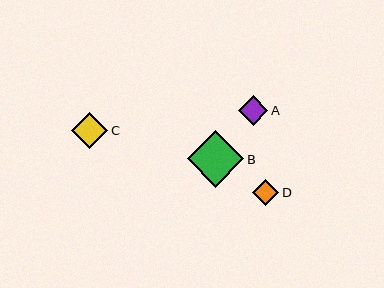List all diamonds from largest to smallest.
From largest to smallest: B, C, A, D.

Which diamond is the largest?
Diamond B is the largest with a size of approximately 57 pixels.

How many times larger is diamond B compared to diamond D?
Diamond B is approximately 2.1 times the size of diamond D.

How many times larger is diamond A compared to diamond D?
Diamond A is approximately 1.1 times the size of diamond D.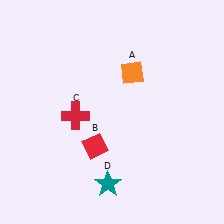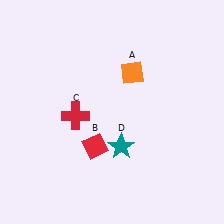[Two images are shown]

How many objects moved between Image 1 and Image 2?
1 object moved between the two images.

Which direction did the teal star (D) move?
The teal star (D) moved up.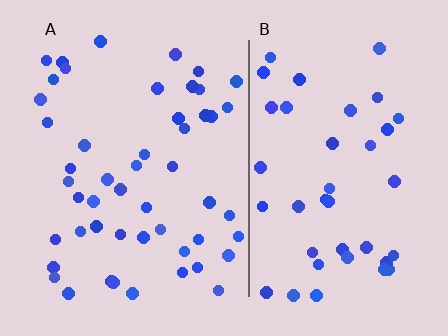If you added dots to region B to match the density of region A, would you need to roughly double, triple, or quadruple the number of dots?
Approximately double.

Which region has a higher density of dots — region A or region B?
A (the left).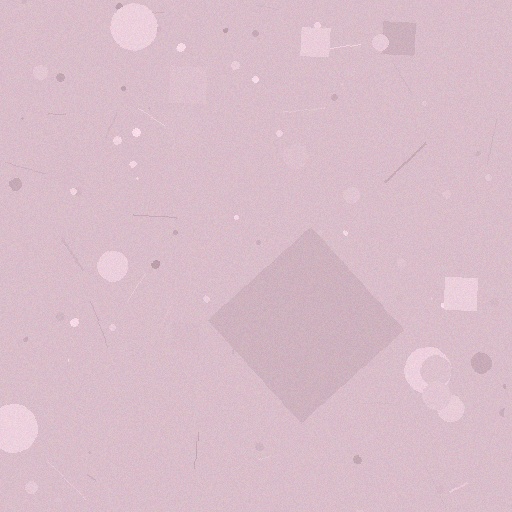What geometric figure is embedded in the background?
A diamond is embedded in the background.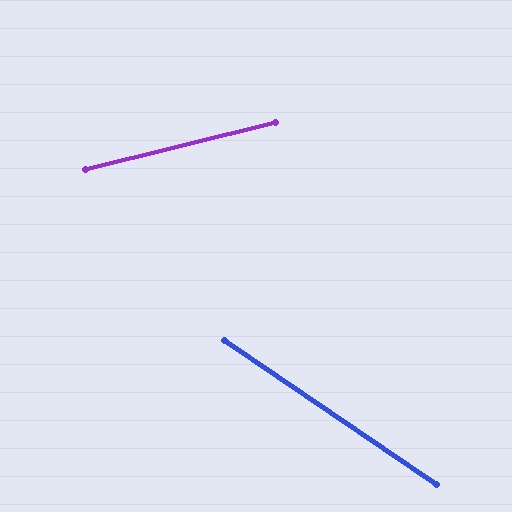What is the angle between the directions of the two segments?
Approximately 48 degrees.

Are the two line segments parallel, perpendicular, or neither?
Neither parallel nor perpendicular — they differ by about 48°.